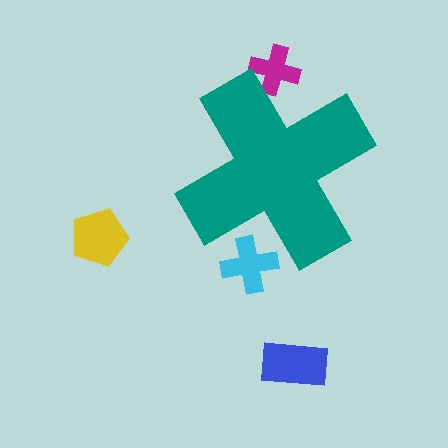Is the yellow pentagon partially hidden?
No, the yellow pentagon is fully visible.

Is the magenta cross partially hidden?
Yes, the magenta cross is partially hidden behind the teal cross.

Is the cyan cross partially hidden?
Yes, the cyan cross is partially hidden behind the teal cross.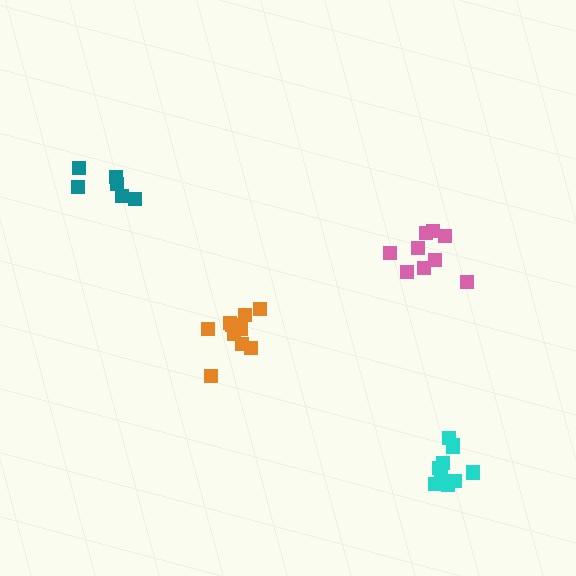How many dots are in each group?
Group 1: 9 dots, Group 2: 6 dots, Group 3: 10 dots, Group 4: 10 dots (35 total).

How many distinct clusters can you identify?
There are 4 distinct clusters.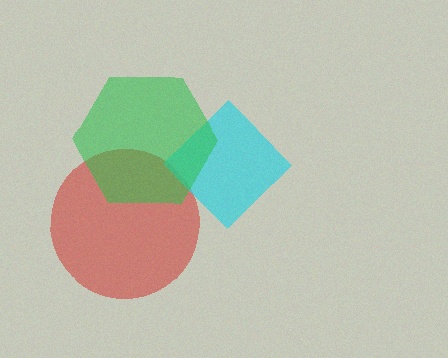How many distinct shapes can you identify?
There are 3 distinct shapes: a red circle, a cyan diamond, a green hexagon.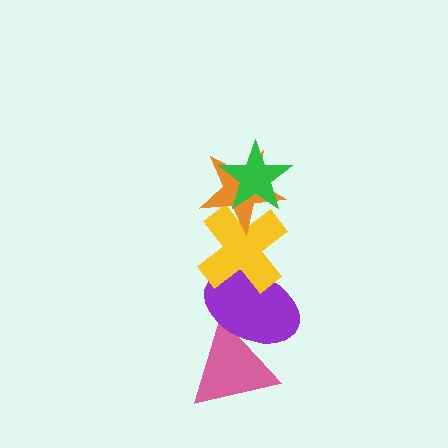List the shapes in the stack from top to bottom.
From top to bottom: the green star, the orange star, the yellow cross, the purple ellipse, the pink triangle.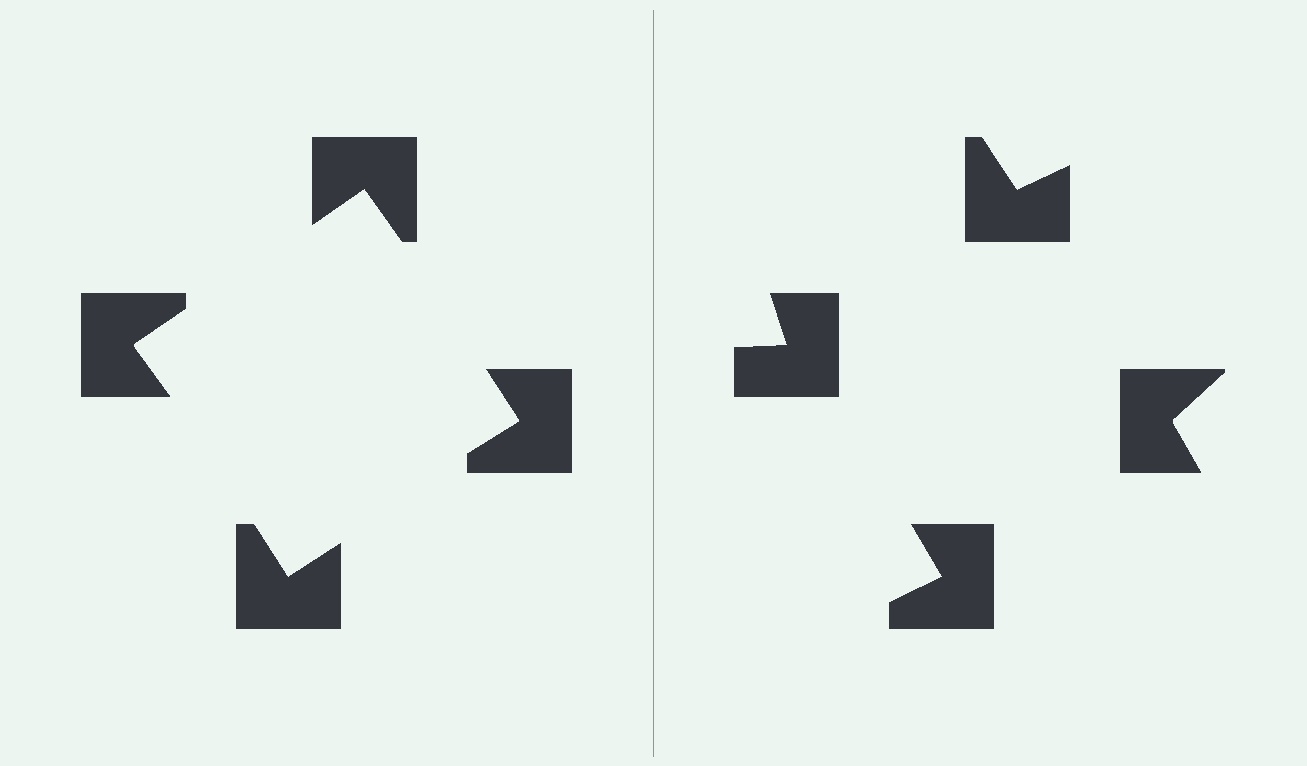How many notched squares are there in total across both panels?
8 — 4 on each side.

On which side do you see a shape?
An illusory square appears on the left side. On the right side the wedge cuts are rotated, so no coherent shape forms.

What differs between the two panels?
The notched squares are positioned identically on both sides; only the wedge orientations differ. On the left they align to a square; on the right they are misaligned.